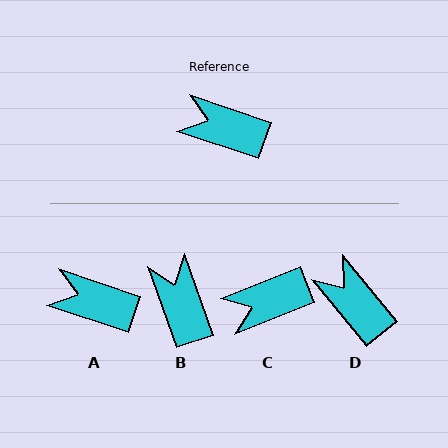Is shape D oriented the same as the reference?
No, it is off by about 32 degrees.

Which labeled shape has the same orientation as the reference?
A.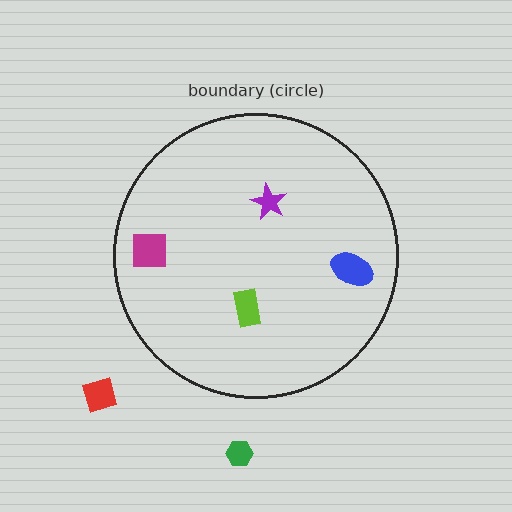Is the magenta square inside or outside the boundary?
Inside.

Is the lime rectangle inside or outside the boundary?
Inside.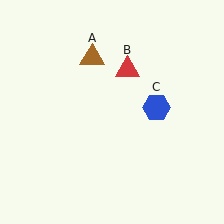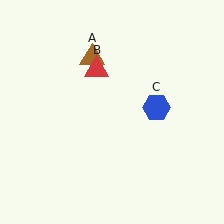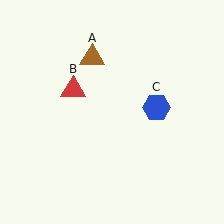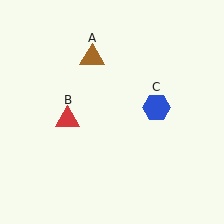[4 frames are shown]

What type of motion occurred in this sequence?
The red triangle (object B) rotated counterclockwise around the center of the scene.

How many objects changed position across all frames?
1 object changed position: red triangle (object B).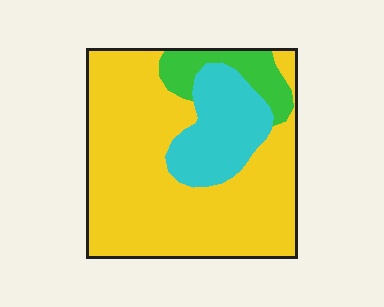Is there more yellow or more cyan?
Yellow.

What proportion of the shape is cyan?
Cyan takes up between a sixth and a third of the shape.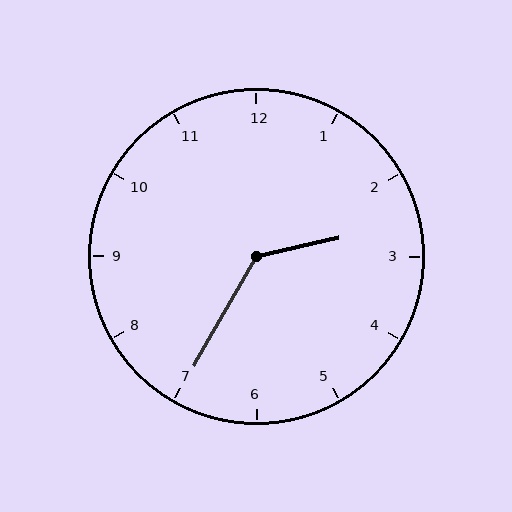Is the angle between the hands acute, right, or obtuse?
It is obtuse.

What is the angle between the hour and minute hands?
Approximately 132 degrees.